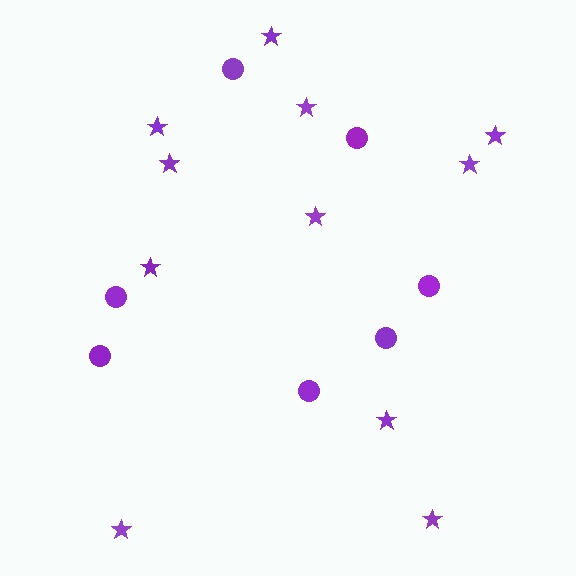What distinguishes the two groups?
There are 2 groups: one group of stars (11) and one group of circles (7).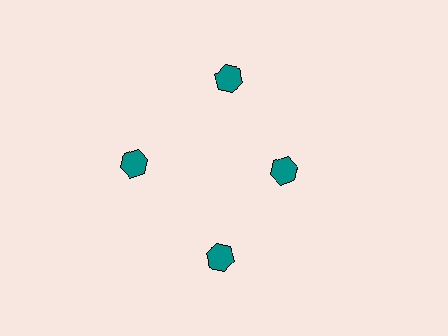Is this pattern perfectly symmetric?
No. The 4 teal hexagons are arranged in a ring, but one element near the 3 o'clock position is pulled inward toward the center, breaking the 4-fold rotational symmetry.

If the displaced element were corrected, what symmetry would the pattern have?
It would have 4-fold rotational symmetry — the pattern would map onto itself every 90 degrees.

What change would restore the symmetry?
The symmetry would be restored by moving it outward, back onto the ring so that all 4 hexagons sit at equal angles and equal distance from the center.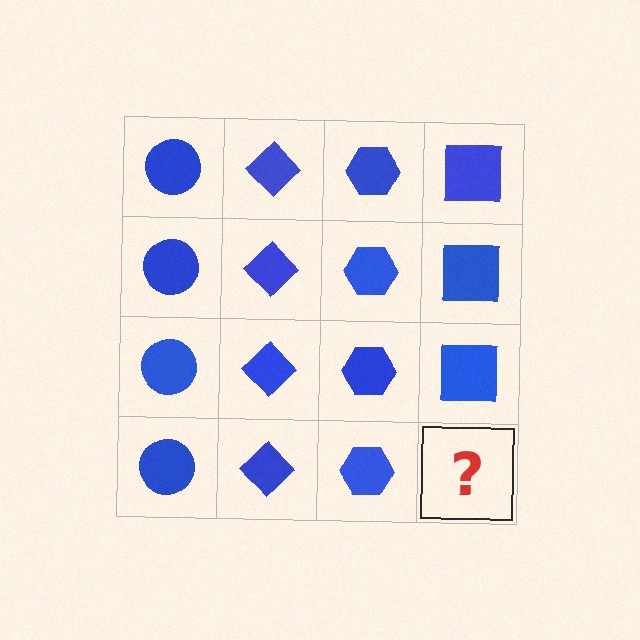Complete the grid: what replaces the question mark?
The question mark should be replaced with a blue square.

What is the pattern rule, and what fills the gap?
The rule is that each column has a consistent shape. The gap should be filled with a blue square.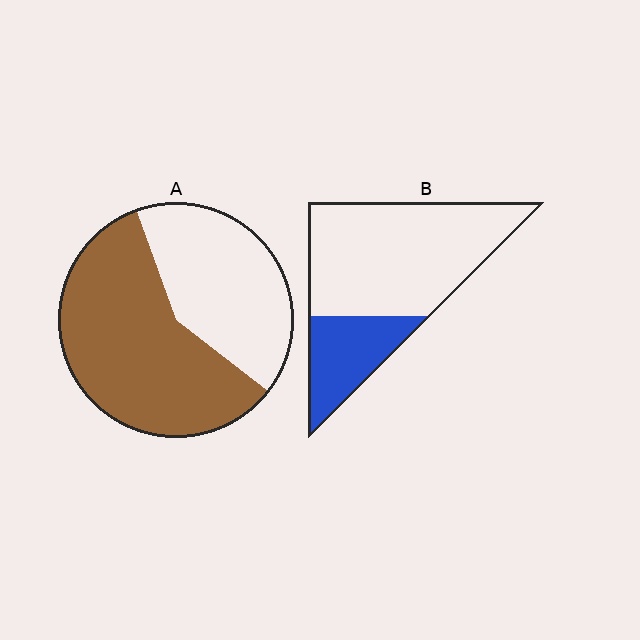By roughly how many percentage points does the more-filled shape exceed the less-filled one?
By roughly 30 percentage points (A over B).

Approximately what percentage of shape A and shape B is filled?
A is approximately 60% and B is approximately 25%.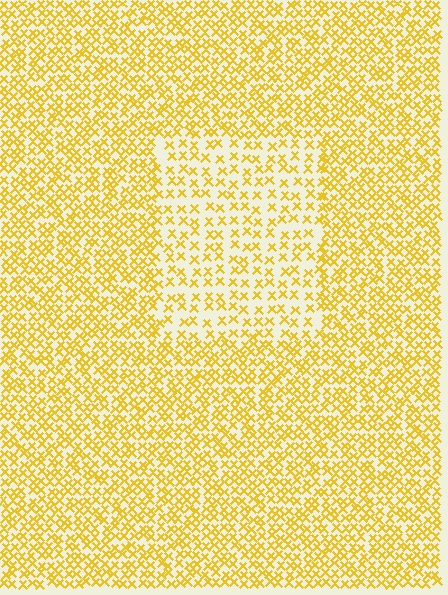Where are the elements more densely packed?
The elements are more densely packed outside the rectangle boundary.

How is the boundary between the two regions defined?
The boundary is defined by a change in element density (approximately 1.9x ratio). All elements are the same color, size, and shape.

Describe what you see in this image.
The image contains small yellow elements arranged at two different densities. A rectangle-shaped region is visible where the elements are less densely packed than the surrounding area.